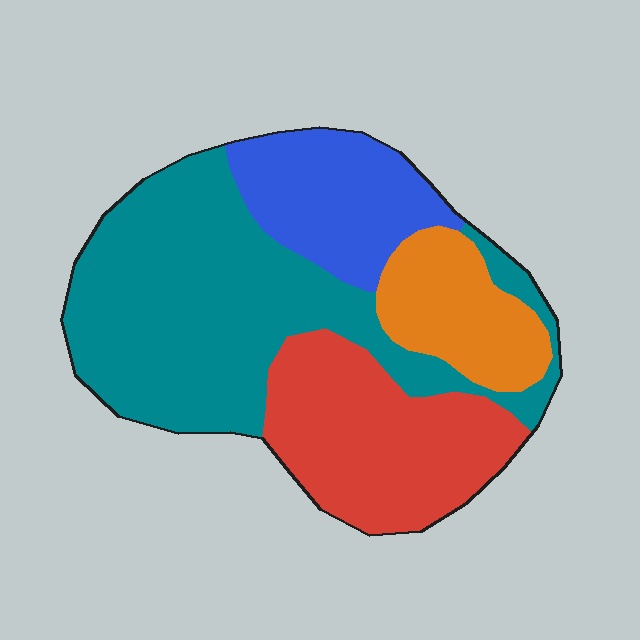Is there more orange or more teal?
Teal.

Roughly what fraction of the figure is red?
Red takes up about one quarter (1/4) of the figure.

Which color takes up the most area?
Teal, at roughly 45%.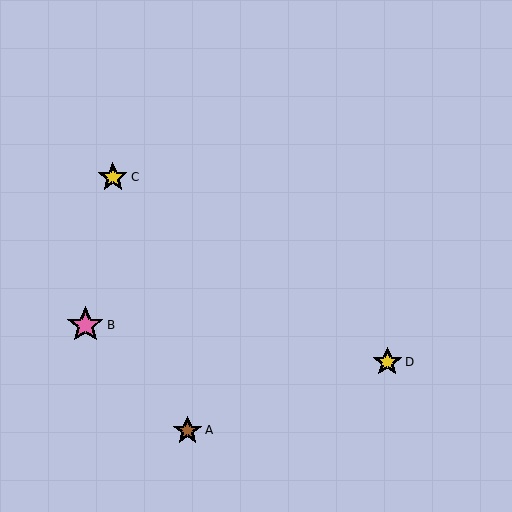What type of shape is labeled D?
Shape D is a yellow star.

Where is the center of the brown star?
The center of the brown star is at (188, 431).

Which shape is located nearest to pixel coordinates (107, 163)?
The yellow star (labeled C) at (113, 177) is nearest to that location.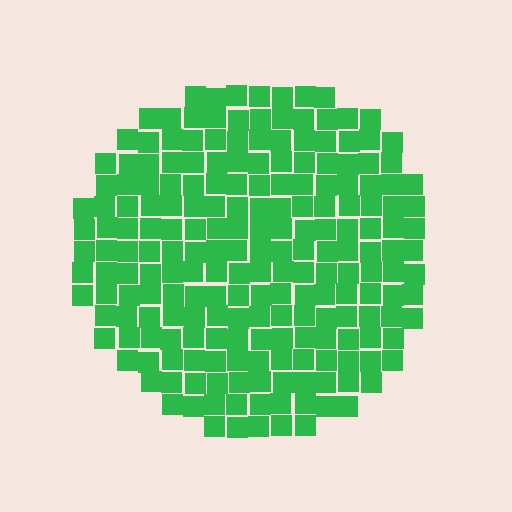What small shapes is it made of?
It is made of small squares.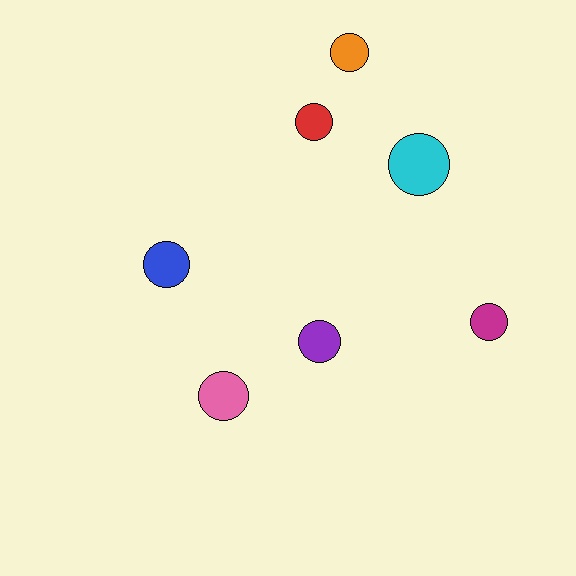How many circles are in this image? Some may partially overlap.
There are 7 circles.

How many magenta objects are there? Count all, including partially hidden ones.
There is 1 magenta object.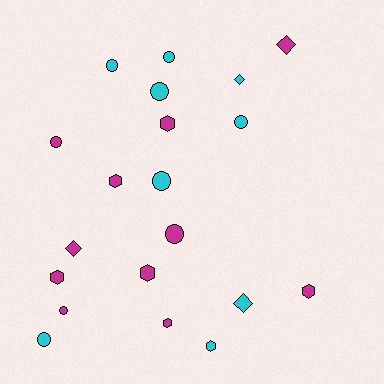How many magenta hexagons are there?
There are 6 magenta hexagons.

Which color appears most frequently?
Magenta, with 11 objects.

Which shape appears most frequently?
Circle, with 9 objects.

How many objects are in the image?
There are 20 objects.